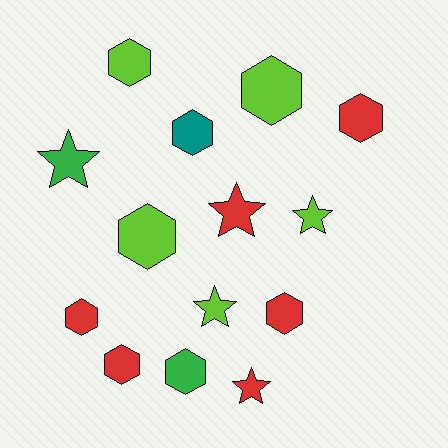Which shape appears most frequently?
Hexagon, with 9 objects.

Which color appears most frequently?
Red, with 6 objects.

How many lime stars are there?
There are 2 lime stars.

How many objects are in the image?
There are 14 objects.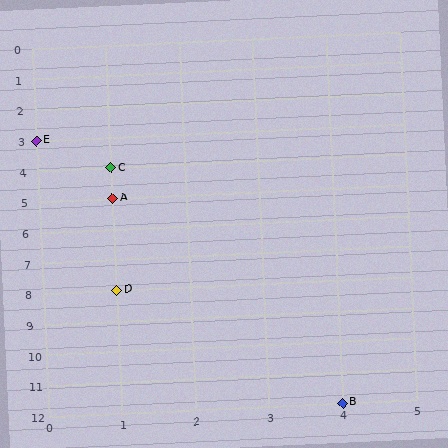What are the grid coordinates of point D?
Point D is at grid coordinates (1, 8).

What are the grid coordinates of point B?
Point B is at grid coordinates (4, 12).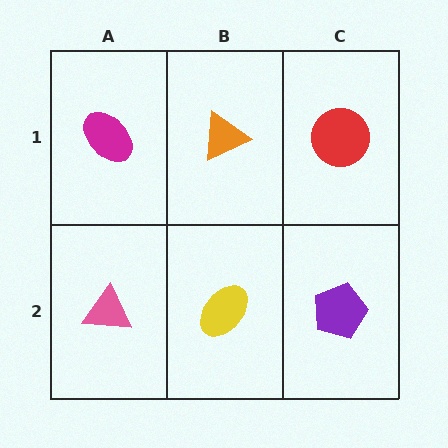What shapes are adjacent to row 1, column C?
A purple pentagon (row 2, column C), an orange triangle (row 1, column B).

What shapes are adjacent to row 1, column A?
A pink triangle (row 2, column A), an orange triangle (row 1, column B).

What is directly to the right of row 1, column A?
An orange triangle.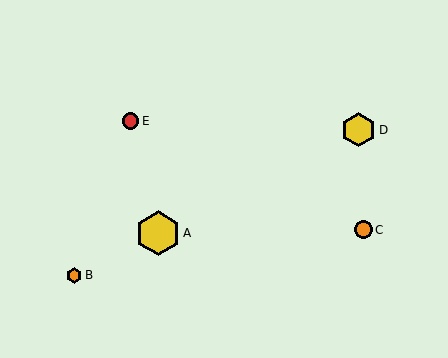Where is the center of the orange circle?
The center of the orange circle is at (364, 230).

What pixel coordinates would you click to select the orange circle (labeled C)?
Click at (364, 230) to select the orange circle C.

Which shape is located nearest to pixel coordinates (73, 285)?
The orange hexagon (labeled B) at (74, 275) is nearest to that location.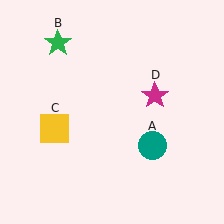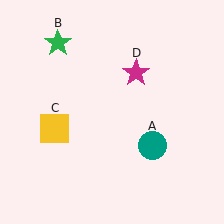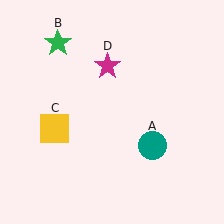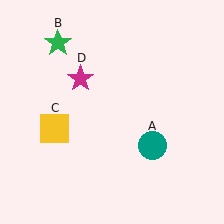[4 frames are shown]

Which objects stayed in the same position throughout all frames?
Teal circle (object A) and green star (object B) and yellow square (object C) remained stationary.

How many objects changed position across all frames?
1 object changed position: magenta star (object D).